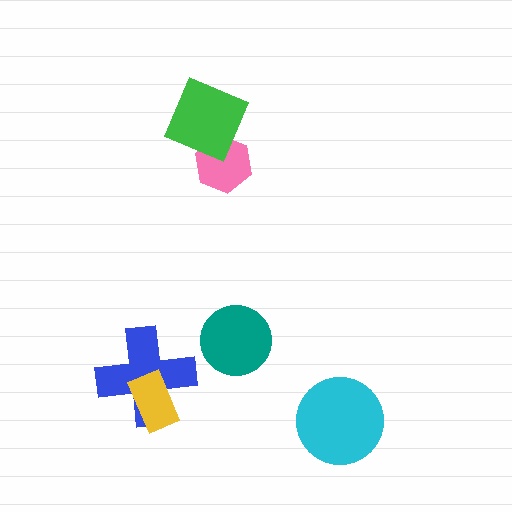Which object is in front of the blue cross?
The yellow rectangle is in front of the blue cross.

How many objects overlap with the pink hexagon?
1 object overlaps with the pink hexagon.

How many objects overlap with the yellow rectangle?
1 object overlaps with the yellow rectangle.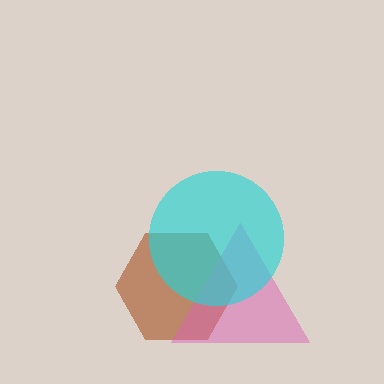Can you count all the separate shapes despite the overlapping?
Yes, there are 3 separate shapes.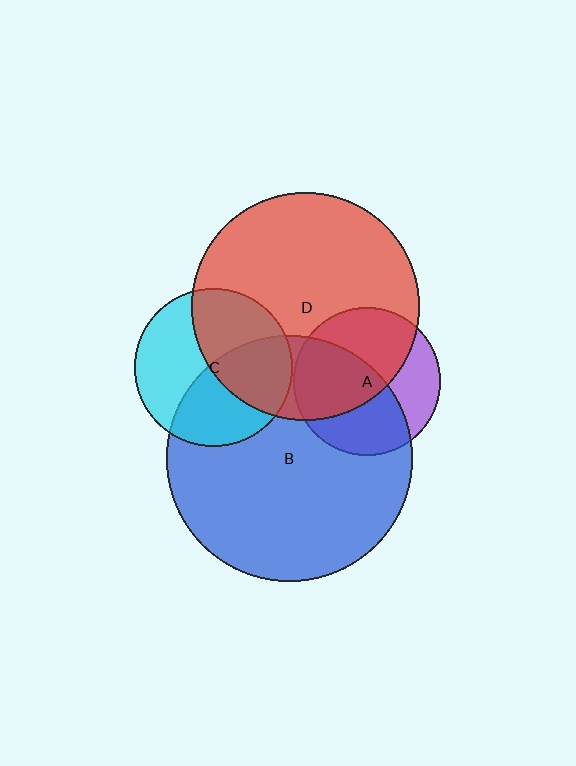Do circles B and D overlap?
Yes.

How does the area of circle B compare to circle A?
Approximately 2.8 times.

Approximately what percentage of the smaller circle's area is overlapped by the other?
Approximately 25%.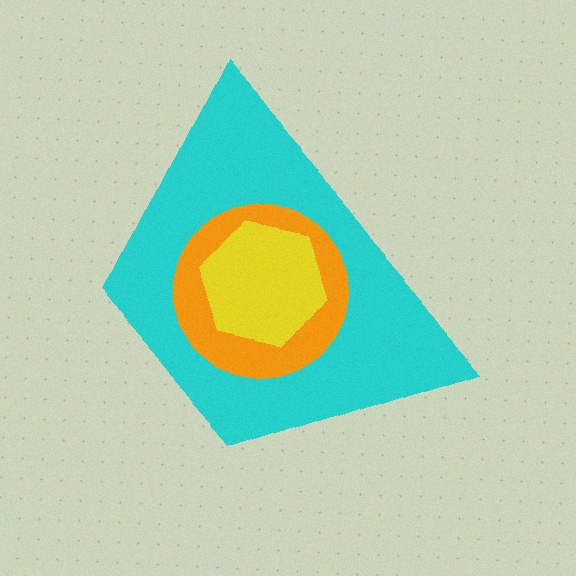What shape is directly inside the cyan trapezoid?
The orange circle.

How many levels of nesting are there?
3.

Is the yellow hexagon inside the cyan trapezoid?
Yes.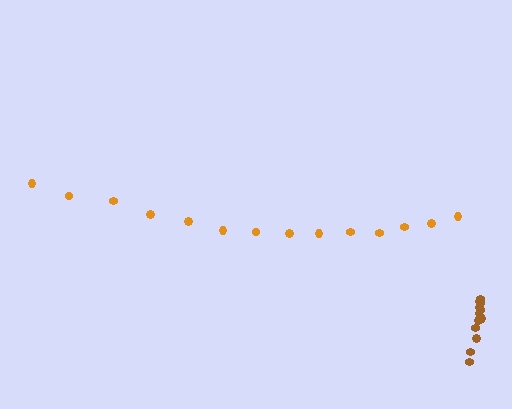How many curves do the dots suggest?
There are 2 distinct paths.